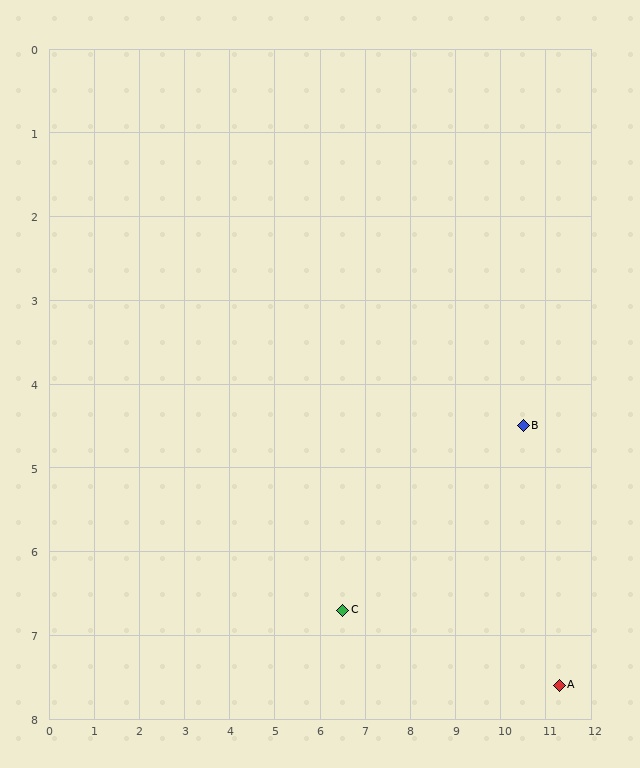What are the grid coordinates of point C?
Point C is at approximately (6.5, 6.7).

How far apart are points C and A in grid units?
Points C and A are about 4.9 grid units apart.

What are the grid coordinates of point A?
Point A is at approximately (11.3, 7.6).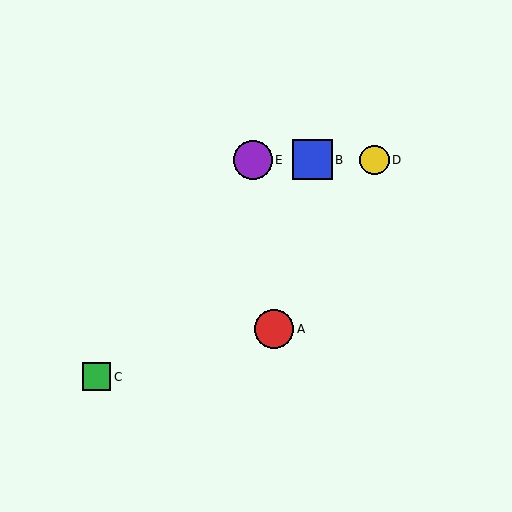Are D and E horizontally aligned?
Yes, both are at y≈160.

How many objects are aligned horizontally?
3 objects (B, D, E) are aligned horizontally.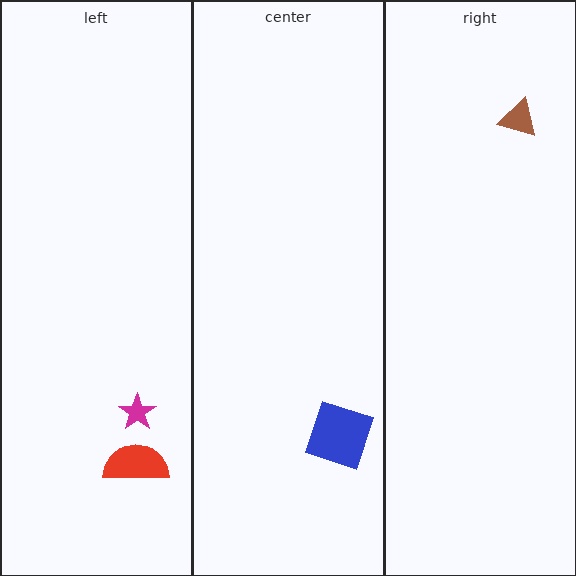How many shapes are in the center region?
1.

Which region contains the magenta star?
The left region.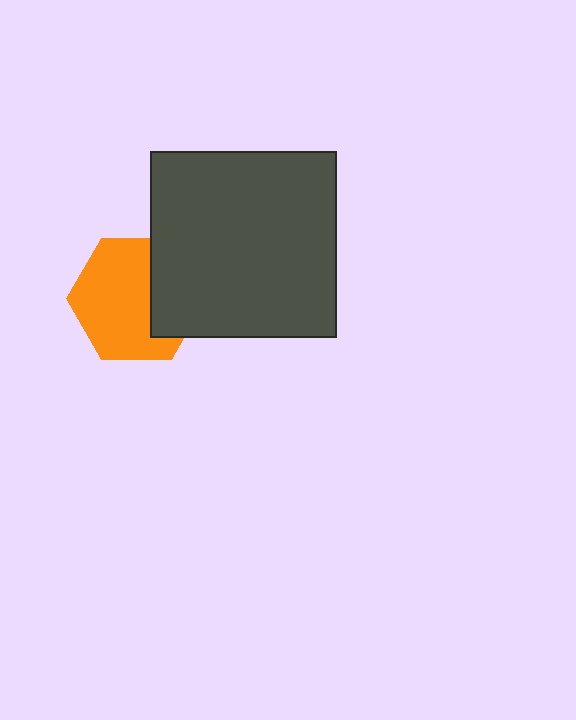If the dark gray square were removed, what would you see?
You would see the complete orange hexagon.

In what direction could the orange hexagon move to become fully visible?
The orange hexagon could move left. That would shift it out from behind the dark gray square entirely.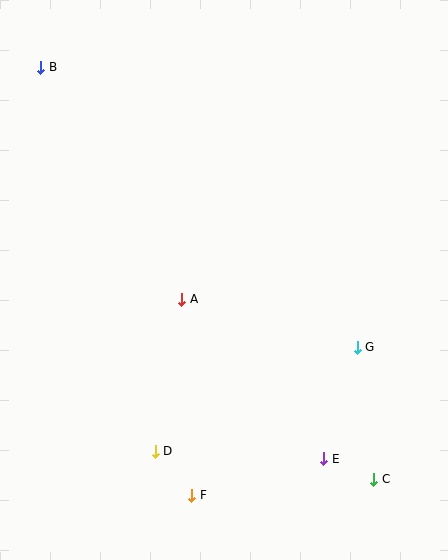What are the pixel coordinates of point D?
Point D is at (155, 451).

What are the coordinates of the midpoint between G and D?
The midpoint between G and D is at (256, 399).